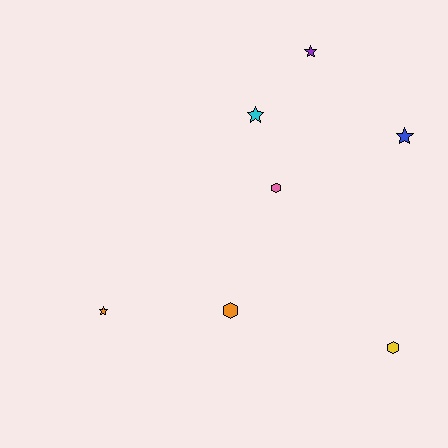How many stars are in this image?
There are 4 stars.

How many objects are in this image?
There are 7 objects.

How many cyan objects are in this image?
There is 1 cyan object.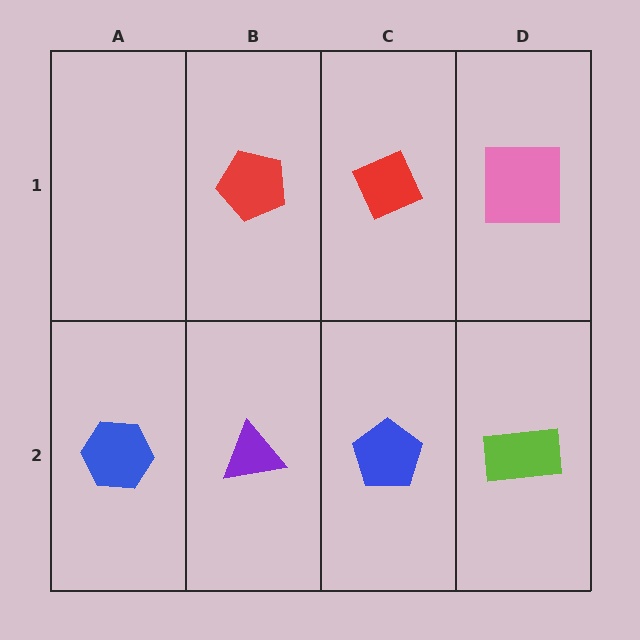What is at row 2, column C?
A blue pentagon.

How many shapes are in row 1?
3 shapes.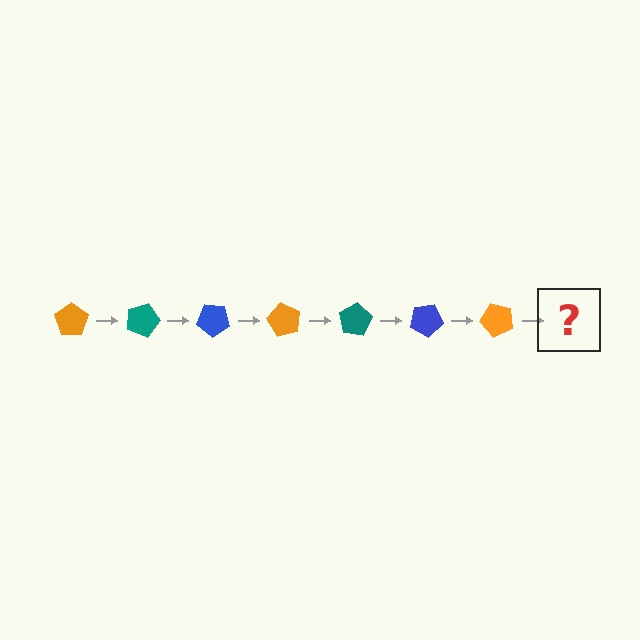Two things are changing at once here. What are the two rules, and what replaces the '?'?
The two rules are that it rotates 20 degrees each step and the color cycles through orange, teal, and blue. The '?' should be a teal pentagon, rotated 140 degrees from the start.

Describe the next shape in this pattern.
It should be a teal pentagon, rotated 140 degrees from the start.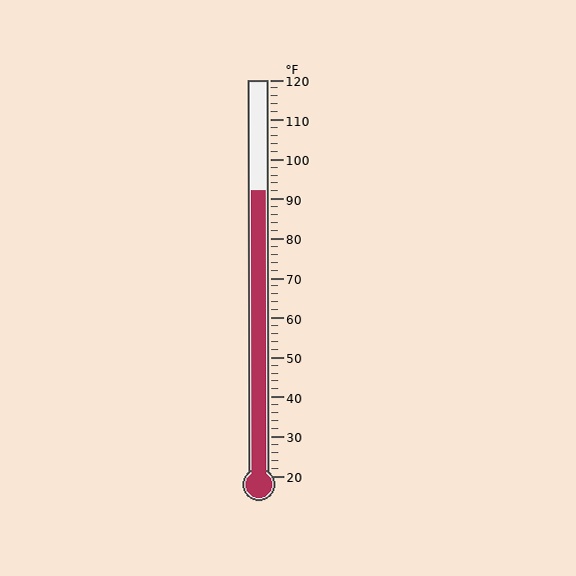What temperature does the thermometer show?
The thermometer shows approximately 92°F.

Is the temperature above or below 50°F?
The temperature is above 50°F.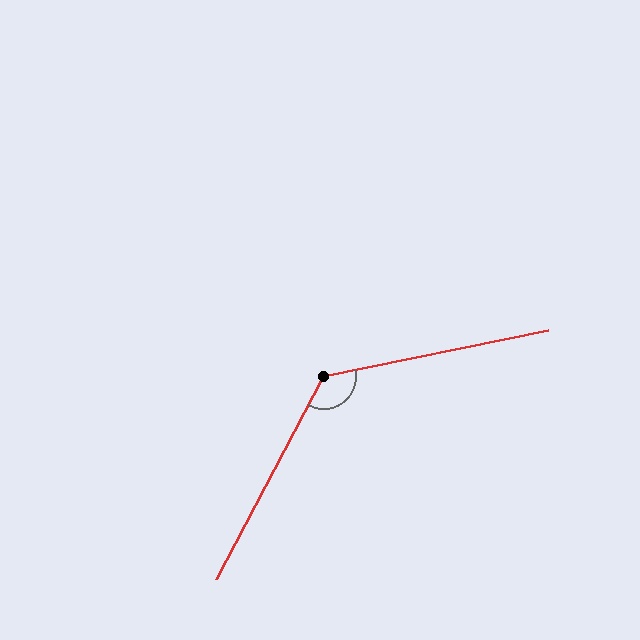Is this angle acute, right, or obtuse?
It is obtuse.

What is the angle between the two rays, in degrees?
Approximately 129 degrees.